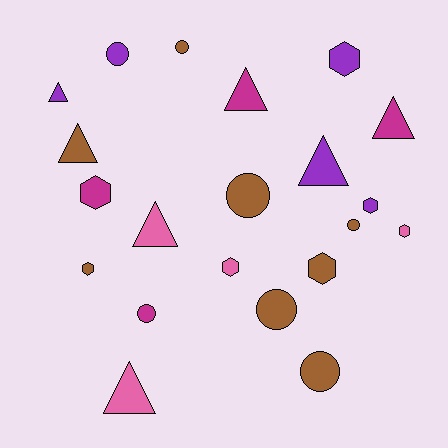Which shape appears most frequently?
Hexagon, with 7 objects.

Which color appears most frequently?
Brown, with 8 objects.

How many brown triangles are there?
There is 1 brown triangle.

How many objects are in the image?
There are 21 objects.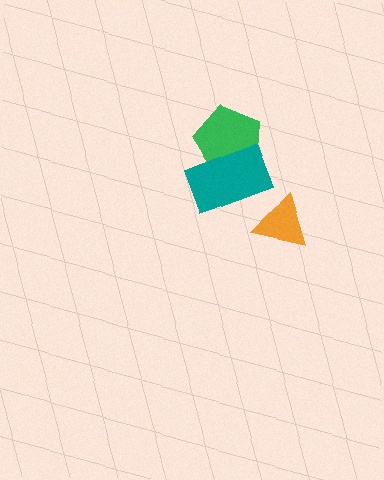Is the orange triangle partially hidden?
No, no other shape covers it.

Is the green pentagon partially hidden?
Yes, it is partially covered by another shape.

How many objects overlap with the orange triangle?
0 objects overlap with the orange triangle.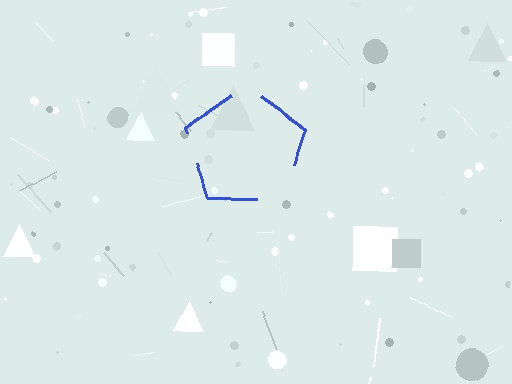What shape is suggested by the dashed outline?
The dashed outline suggests a pentagon.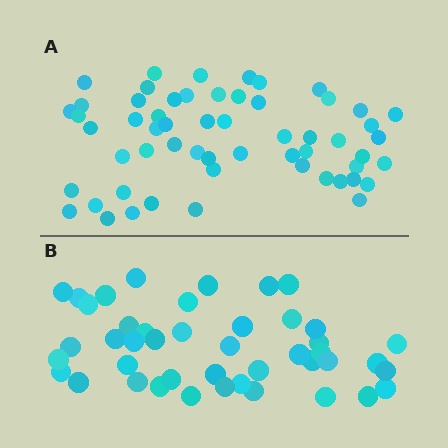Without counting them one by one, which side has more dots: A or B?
Region A (the top region) has more dots.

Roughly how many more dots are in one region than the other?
Region A has approximately 15 more dots than region B.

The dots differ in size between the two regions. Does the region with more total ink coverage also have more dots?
No. Region B has more total ink coverage because its dots are larger, but region A actually contains more individual dots. Total area can be misleading — the number of items is what matters here.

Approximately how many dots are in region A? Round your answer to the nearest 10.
About 60 dots. (The exact count is 57, which rounds to 60.)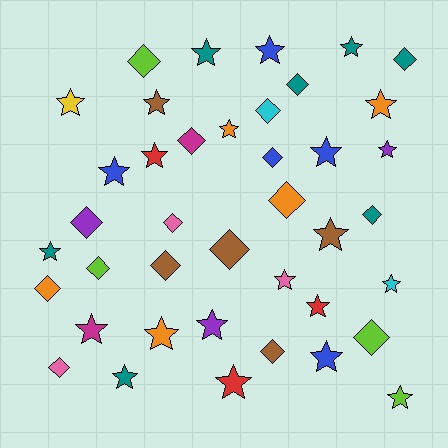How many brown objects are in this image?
There are 5 brown objects.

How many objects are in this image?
There are 40 objects.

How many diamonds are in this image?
There are 17 diamonds.